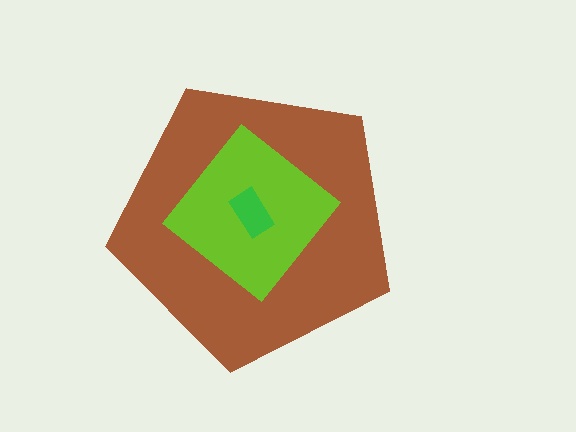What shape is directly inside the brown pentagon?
The lime diamond.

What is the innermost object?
The green rectangle.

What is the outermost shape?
The brown pentagon.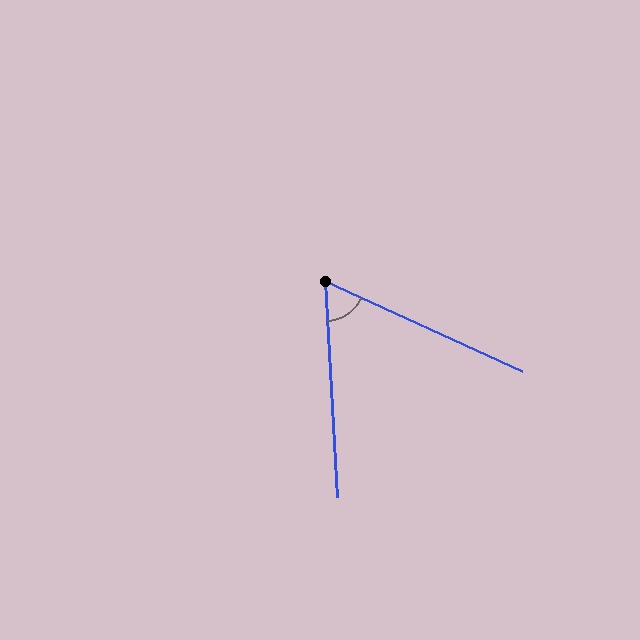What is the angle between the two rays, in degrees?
Approximately 62 degrees.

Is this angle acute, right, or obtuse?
It is acute.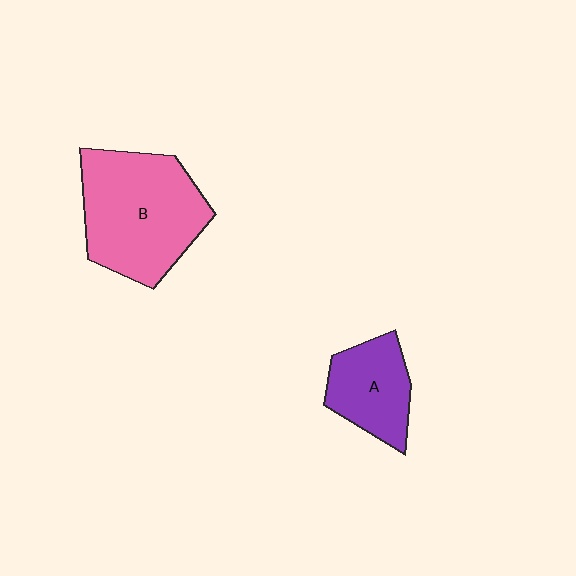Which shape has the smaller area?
Shape A (purple).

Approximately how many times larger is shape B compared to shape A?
Approximately 1.9 times.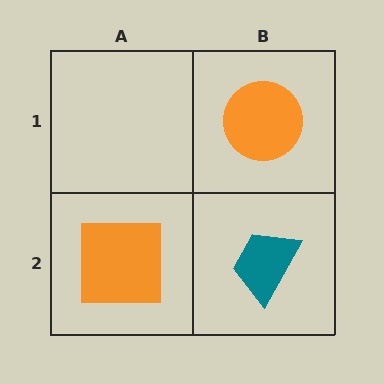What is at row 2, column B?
A teal trapezoid.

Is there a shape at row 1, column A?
No, that cell is empty.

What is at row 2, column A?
An orange square.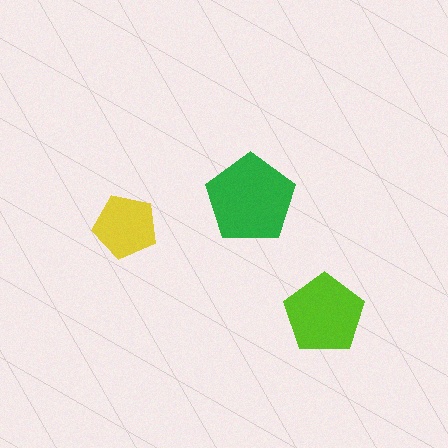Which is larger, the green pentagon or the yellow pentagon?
The green one.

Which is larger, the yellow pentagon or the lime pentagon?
The lime one.